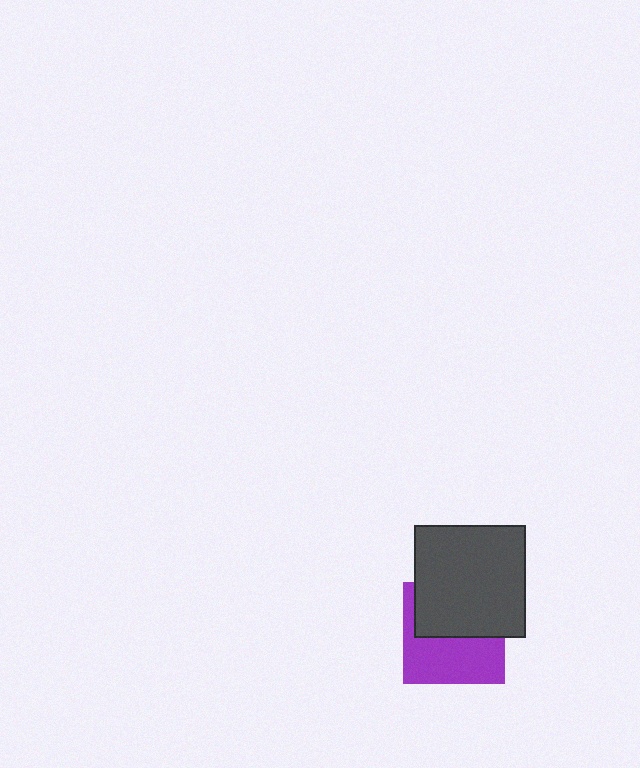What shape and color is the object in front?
The object in front is a dark gray square.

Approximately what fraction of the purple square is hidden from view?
Roughly 50% of the purple square is hidden behind the dark gray square.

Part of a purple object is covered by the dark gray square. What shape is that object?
It is a square.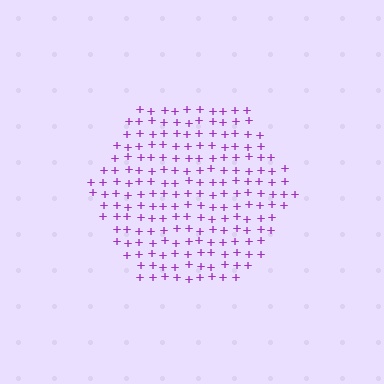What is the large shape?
The large shape is a hexagon.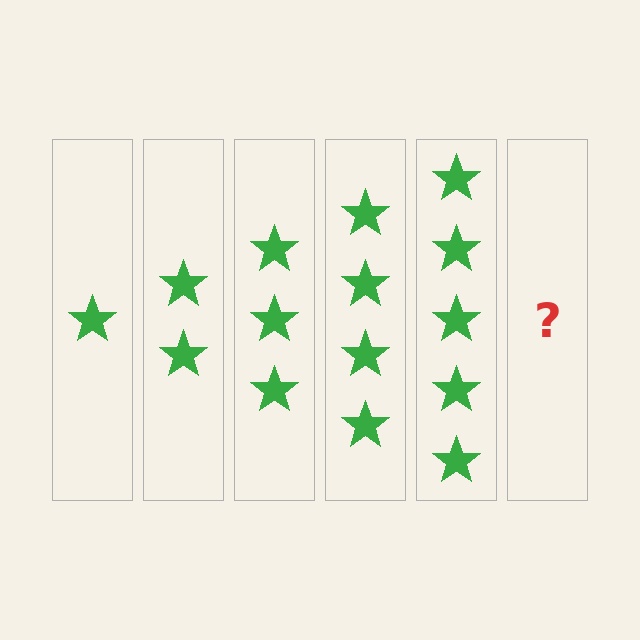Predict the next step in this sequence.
The next step is 6 stars.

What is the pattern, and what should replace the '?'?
The pattern is that each step adds one more star. The '?' should be 6 stars.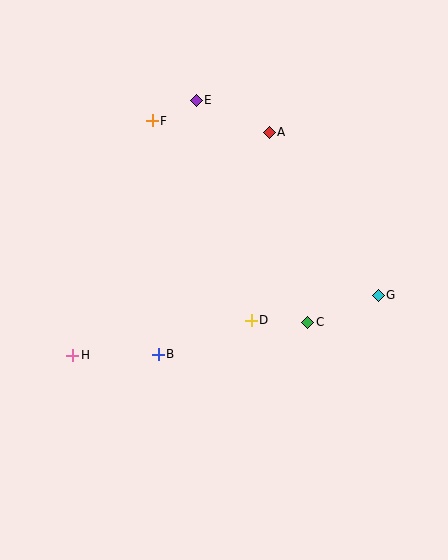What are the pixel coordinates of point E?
Point E is at (196, 100).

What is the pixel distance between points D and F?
The distance between D and F is 223 pixels.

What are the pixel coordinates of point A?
Point A is at (269, 132).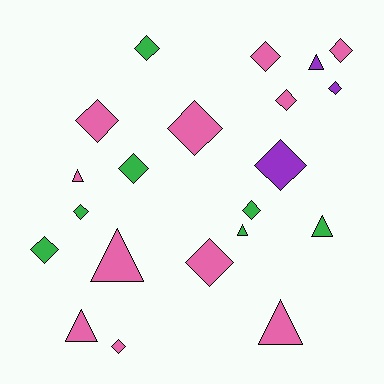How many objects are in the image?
There are 21 objects.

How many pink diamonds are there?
There are 7 pink diamonds.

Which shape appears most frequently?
Diamond, with 14 objects.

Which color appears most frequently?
Pink, with 11 objects.